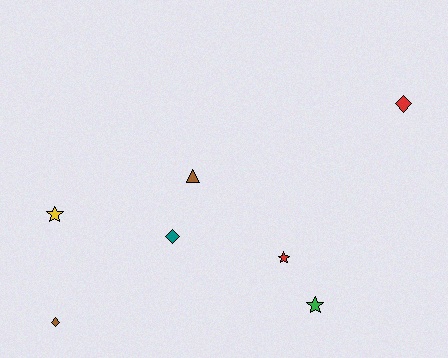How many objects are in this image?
There are 7 objects.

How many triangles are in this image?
There is 1 triangle.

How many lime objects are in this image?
There are no lime objects.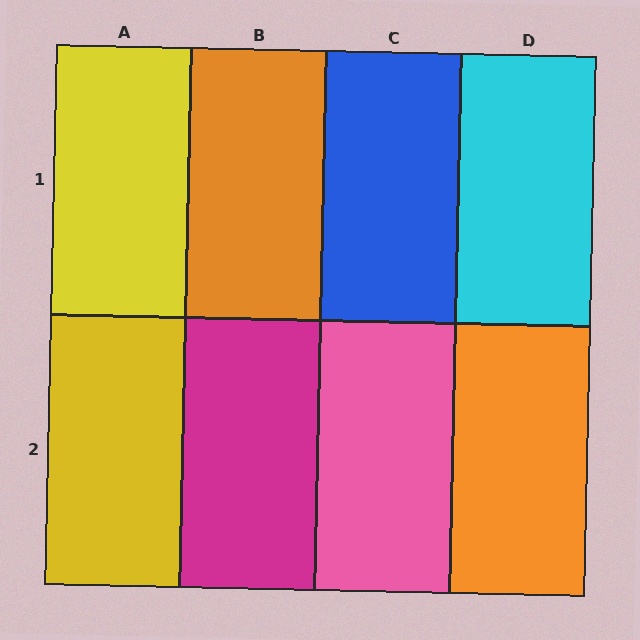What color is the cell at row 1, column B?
Orange.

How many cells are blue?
1 cell is blue.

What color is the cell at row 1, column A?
Yellow.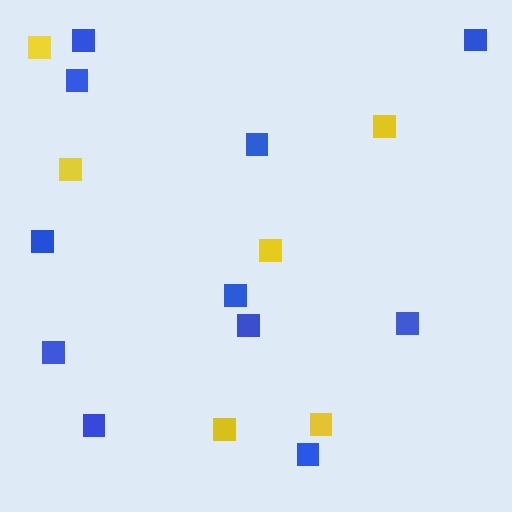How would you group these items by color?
There are 2 groups: one group of blue squares (11) and one group of yellow squares (6).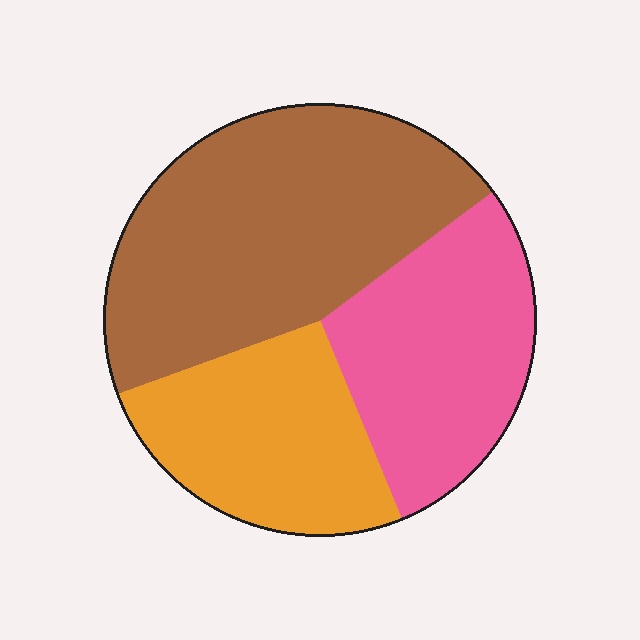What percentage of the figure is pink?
Pink takes up about one quarter (1/4) of the figure.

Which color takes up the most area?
Brown, at roughly 45%.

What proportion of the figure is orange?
Orange takes up about one quarter (1/4) of the figure.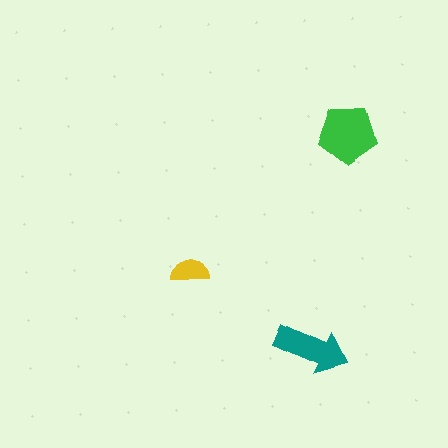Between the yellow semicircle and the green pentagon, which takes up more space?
The green pentagon.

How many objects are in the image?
There are 3 objects in the image.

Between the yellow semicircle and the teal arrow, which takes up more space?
The teal arrow.